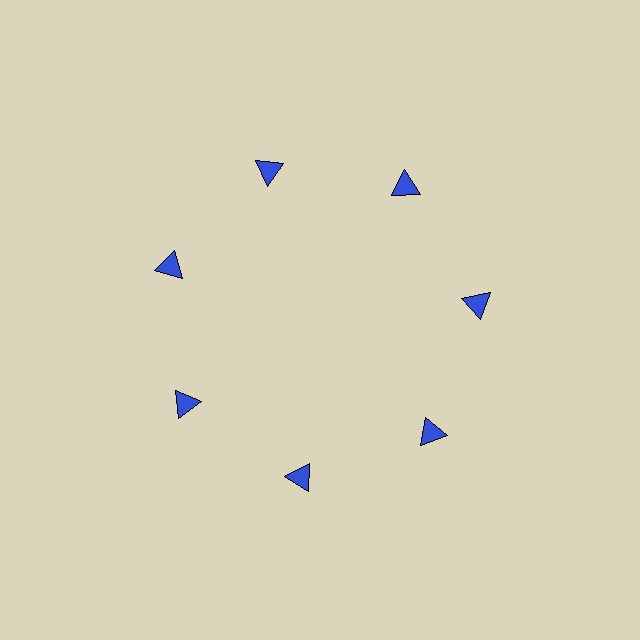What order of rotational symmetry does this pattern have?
This pattern has 7-fold rotational symmetry.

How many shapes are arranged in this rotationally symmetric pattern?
There are 7 shapes, arranged in 7 groups of 1.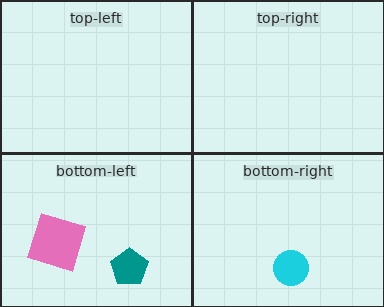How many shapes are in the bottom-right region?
1.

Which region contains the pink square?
The bottom-left region.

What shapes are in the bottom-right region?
The cyan circle.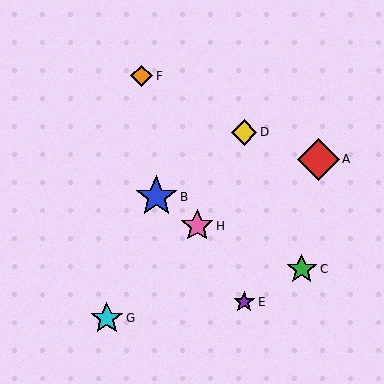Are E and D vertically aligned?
Yes, both are at x≈244.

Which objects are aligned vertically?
Objects D, E are aligned vertically.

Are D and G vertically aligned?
No, D is at x≈244 and G is at x≈107.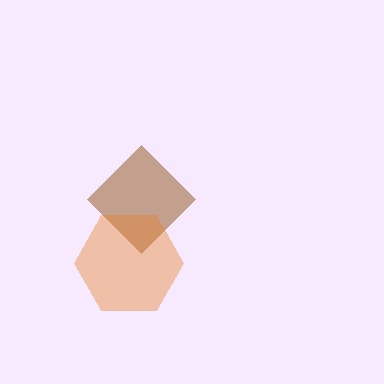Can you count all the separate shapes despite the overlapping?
Yes, there are 2 separate shapes.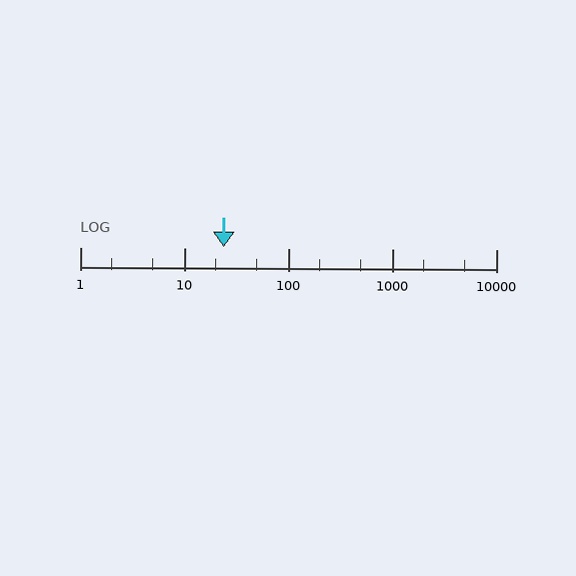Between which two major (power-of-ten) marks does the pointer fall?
The pointer is between 10 and 100.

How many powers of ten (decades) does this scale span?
The scale spans 4 decades, from 1 to 10000.